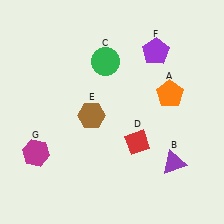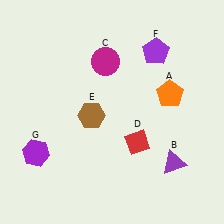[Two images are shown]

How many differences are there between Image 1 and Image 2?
There are 2 differences between the two images.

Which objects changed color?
C changed from green to magenta. G changed from magenta to purple.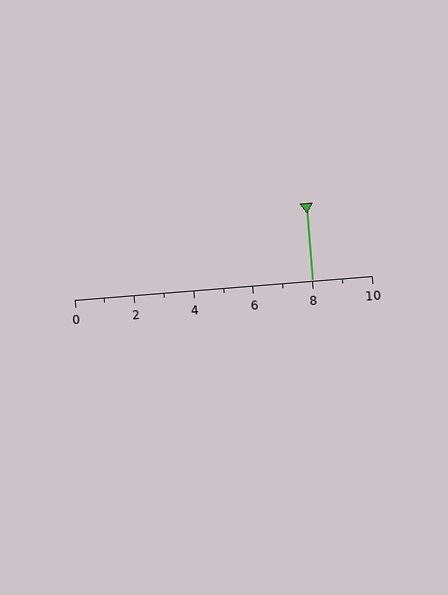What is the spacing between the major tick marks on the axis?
The major ticks are spaced 2 apart.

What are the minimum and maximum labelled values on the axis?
The axis runs from 0 to 10.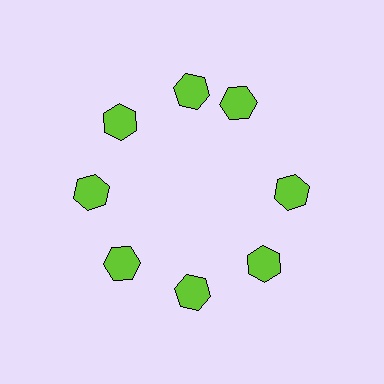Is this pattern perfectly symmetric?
No. The 8 lime hexagons are arranged in a ring, but one element near the 2 o'clock position is rotated out of alignment along the ring, breaking the 8-fold rotational symmetry.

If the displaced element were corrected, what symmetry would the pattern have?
It would have 8-fold rotational symmetry — the pattern would map onto itself every 45 degrees.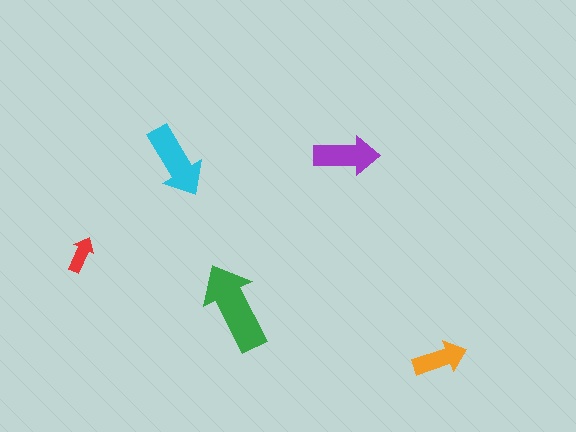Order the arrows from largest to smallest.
the green one, the cyan one, the purple one, the orange one, the red one.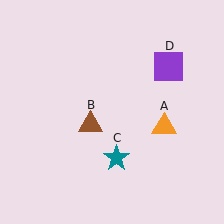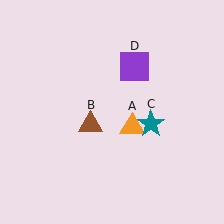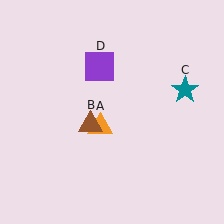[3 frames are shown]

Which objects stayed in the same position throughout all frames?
Brown triangle (object B) remained stationary.